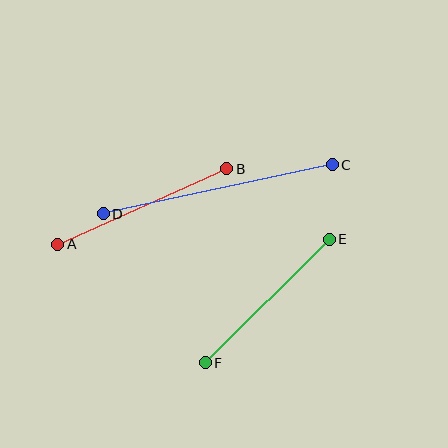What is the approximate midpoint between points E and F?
The midpoint is at approximately (267, 301) pixels.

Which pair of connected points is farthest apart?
Points C and D are farthest apart.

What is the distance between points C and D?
The distance is approximately 234 pixels.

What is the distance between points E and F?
The distance is approximately 175 pixels.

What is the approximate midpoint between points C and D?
The midpoint is at approximately (218, 189) pixels.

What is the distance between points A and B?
The distance is approximately 185 pixels.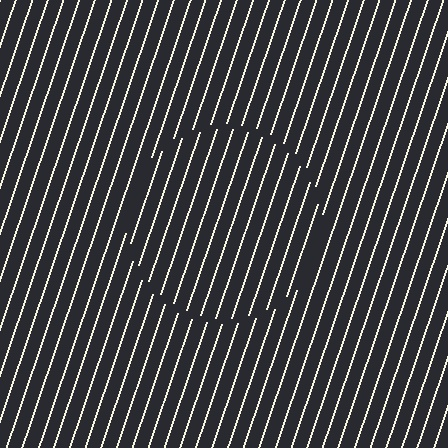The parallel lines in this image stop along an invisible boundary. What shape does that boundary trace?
An illusory circle. The interior of the shape contains the same grating, shifted by half a period — the contour is defined by the phase discontinuity where line-ends from the inner and outer gratings abut.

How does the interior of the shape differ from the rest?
The interior of the shape contains the same grating, shifted by half a period — the contour is defined by the phase discontinuity where line-ends from the inner and outer gratings abut.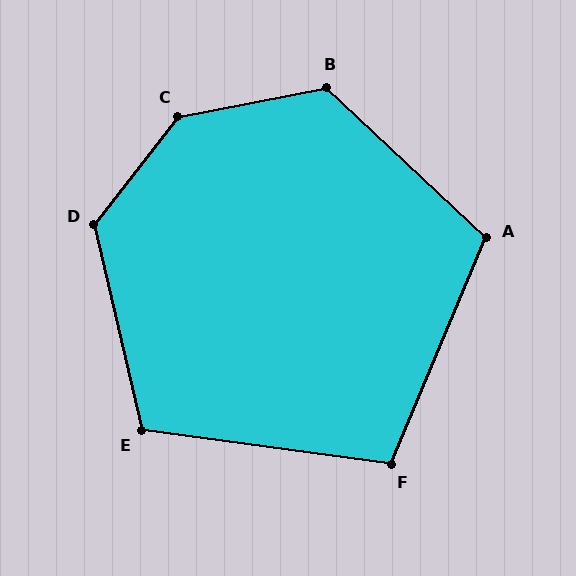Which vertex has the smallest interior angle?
F, at approximately 105 degrees.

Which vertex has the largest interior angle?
C, at approximately 139 degrees.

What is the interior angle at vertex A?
Approximately 111 degrees (obtuse).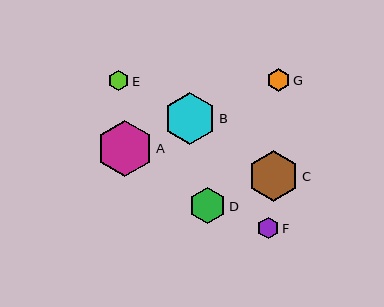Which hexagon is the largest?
Hexagon A is the largest with a size of approximately 56 pixels.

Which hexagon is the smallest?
Hexagon E is the smallest with a size of approximately 20 pixels.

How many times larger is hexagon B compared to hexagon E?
Hexagon B is approximately 2.6 times the size of hexagon E.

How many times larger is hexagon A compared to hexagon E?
Hexagon A is approximately 2.8 times the size of hexagon E.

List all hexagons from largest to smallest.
From largest to smallest: A, B, C, D, G, F, E.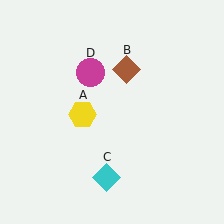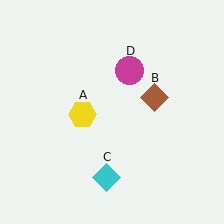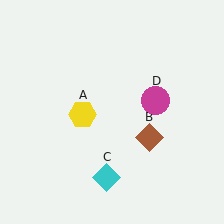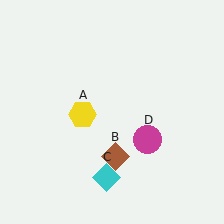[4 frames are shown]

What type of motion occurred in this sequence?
The brown diamond (object B), magenta circle (object D) rotated clockwise around the center of the scene.